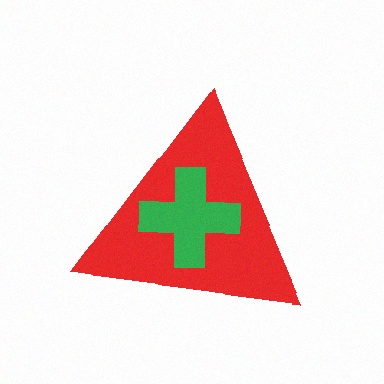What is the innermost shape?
The green cross.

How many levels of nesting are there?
2.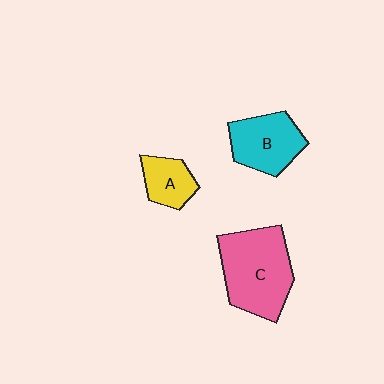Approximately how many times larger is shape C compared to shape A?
Approximately 2.4 times.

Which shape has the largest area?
Shape C (pink).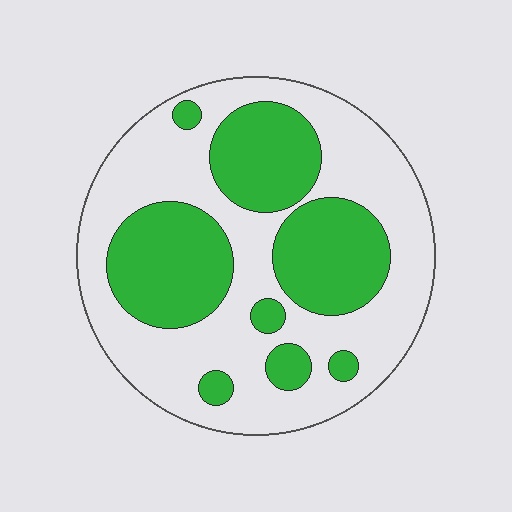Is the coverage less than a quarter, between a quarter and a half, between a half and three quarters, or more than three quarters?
Between a quarter and a half.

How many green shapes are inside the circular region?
8.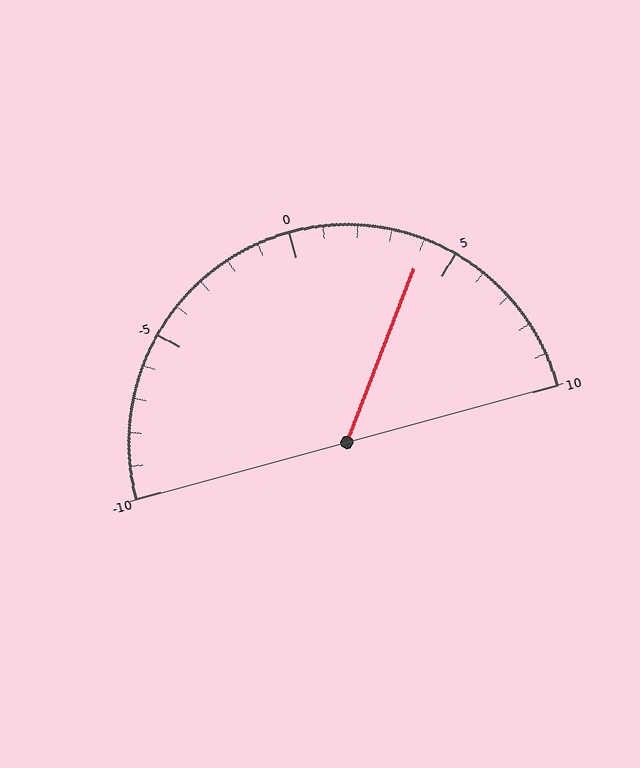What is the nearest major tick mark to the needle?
The nearest major tick mark is 5.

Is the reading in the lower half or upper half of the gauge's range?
The reading is in the upper half of the range (-10 to 10).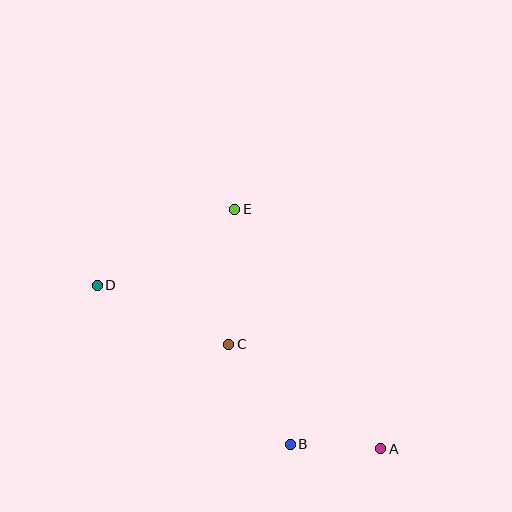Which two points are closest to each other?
Points A and B are closest to each other.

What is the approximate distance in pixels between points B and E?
The distance between B and E is approximately 242 pixels.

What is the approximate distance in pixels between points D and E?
The distance between D and E is approximately 157 pixels.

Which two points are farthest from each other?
Points A and D are farthest from each other.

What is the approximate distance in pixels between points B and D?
The distance between B and D is approximately 250 pixels.